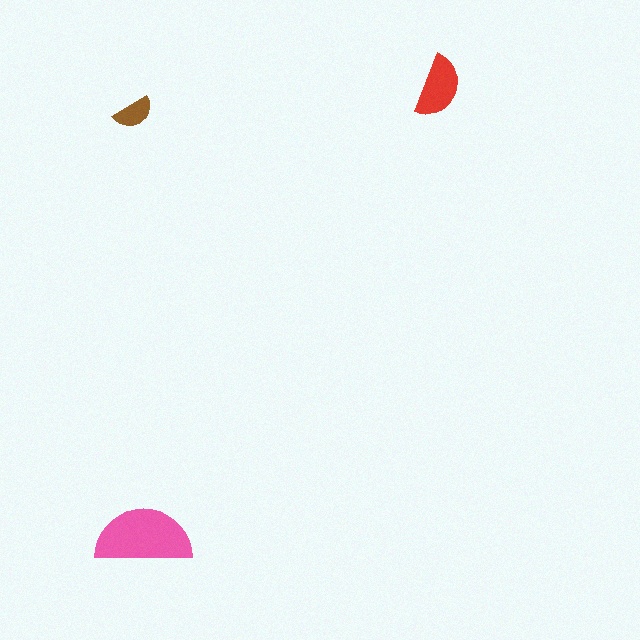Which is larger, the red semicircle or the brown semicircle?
The red one.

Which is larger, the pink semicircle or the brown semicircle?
The pink one.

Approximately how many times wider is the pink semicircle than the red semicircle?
About 1.5 times wider.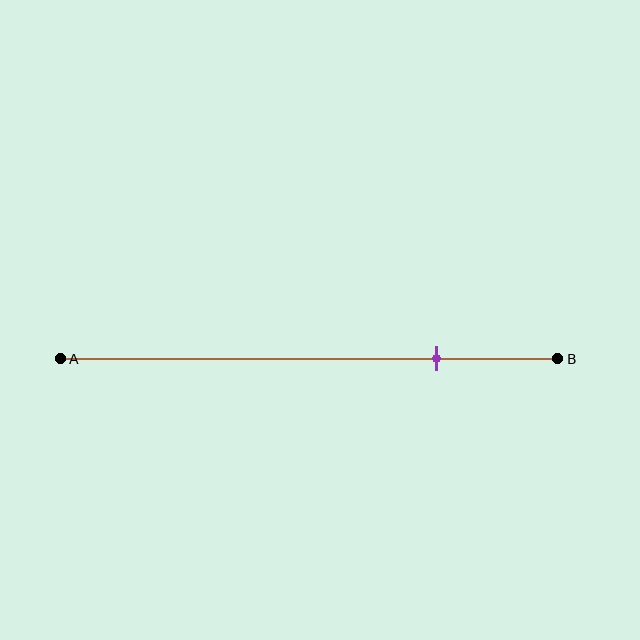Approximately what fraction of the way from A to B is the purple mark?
The purple mark is approximately 75% of the way from A to B.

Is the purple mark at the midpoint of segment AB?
No, the mark is at about 75% from A, not at the 50% midpoint.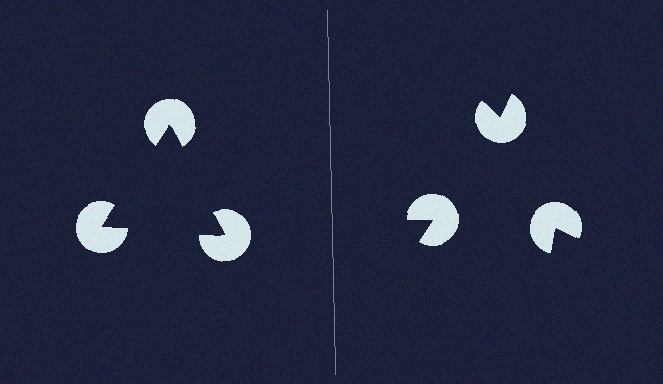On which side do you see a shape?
An illusory triangle appears on the left side. On the right side the wedge cuts are rotated, so no coherent shape forms.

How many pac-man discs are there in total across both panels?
6 — 3 on each side.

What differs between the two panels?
The pac-man discs are positioned identically on both sides; only the wedge orientations differ. On the left they align to a triangle; on the right they are misaligned.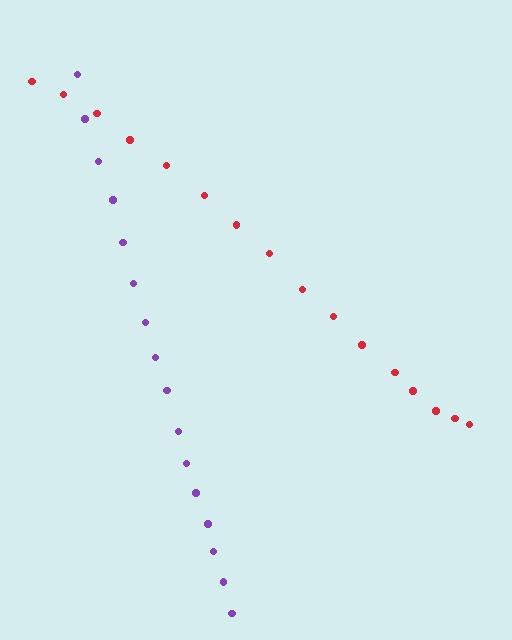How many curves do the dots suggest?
There are 2 distinct paths.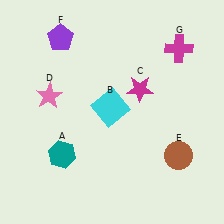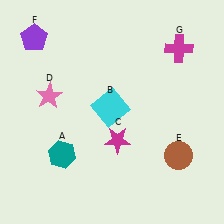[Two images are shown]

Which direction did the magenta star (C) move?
The magenta star (C) moved down.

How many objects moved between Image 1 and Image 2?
2 objects moved between the two images.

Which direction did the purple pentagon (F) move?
The purple pentagon (F) moved left.